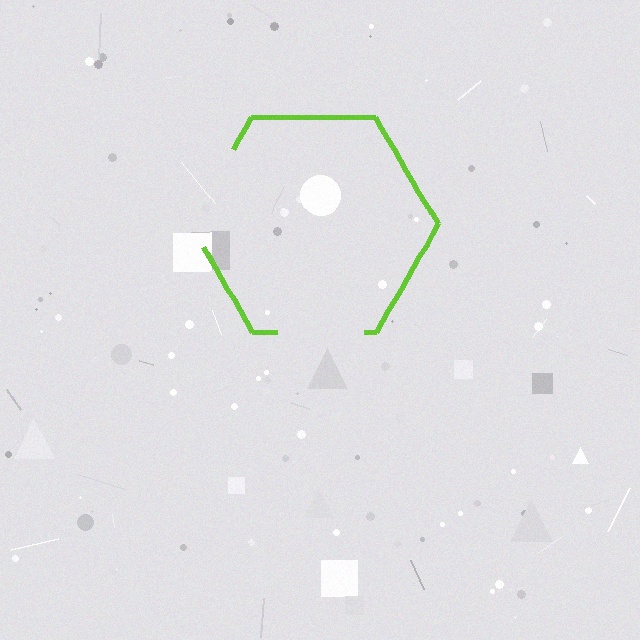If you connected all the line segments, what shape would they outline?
They would outline a hexagon.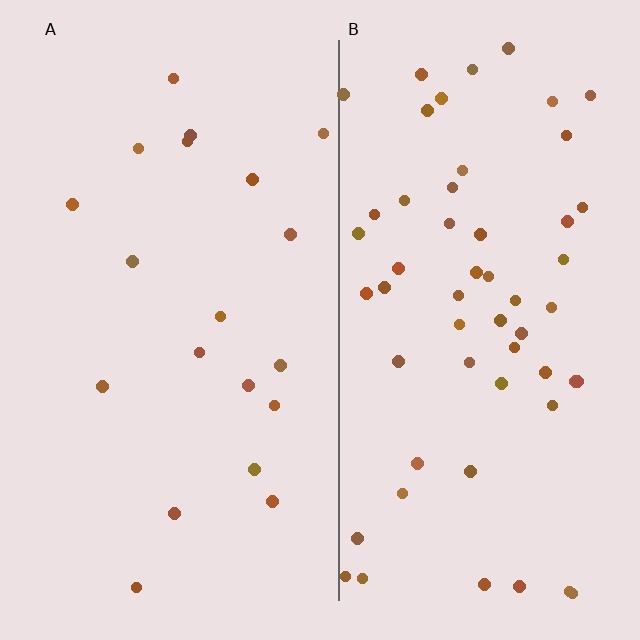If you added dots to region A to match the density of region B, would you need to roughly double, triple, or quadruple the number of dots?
Approximately triple.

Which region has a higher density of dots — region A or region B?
B (the right).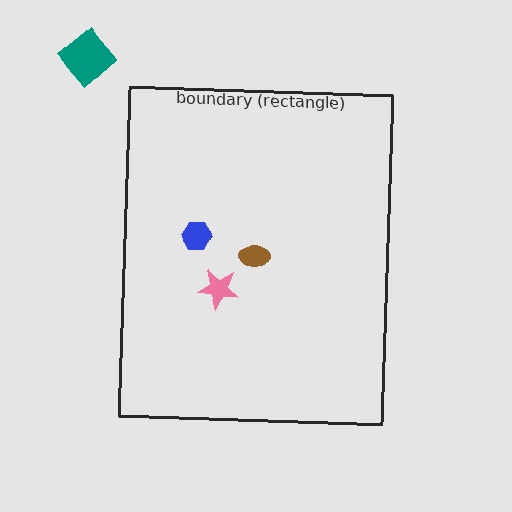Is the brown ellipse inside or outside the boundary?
Inside.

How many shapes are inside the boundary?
3 inside, 1 outside.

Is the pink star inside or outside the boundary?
Inside.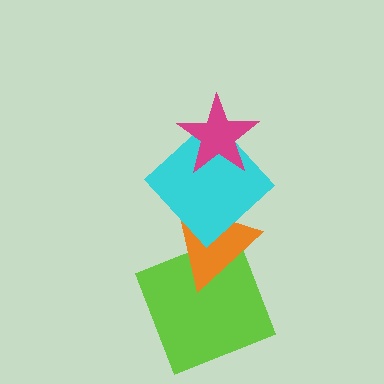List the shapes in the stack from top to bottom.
From top to bottom: the magenta star, the cyan diamond, the orange triangle, the lime square.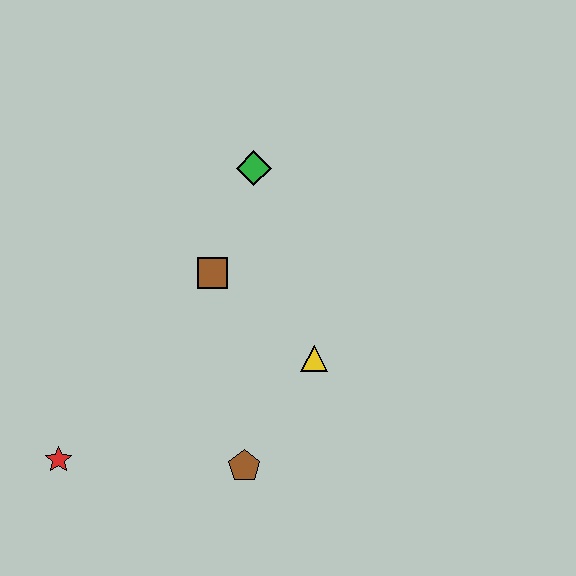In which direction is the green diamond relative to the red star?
The green diamond is above the red star.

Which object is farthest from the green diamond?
The red star is farthest from the green diamond.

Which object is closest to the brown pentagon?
The yellow triangle is closest to the brown pentagon.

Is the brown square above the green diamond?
No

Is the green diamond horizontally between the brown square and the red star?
No